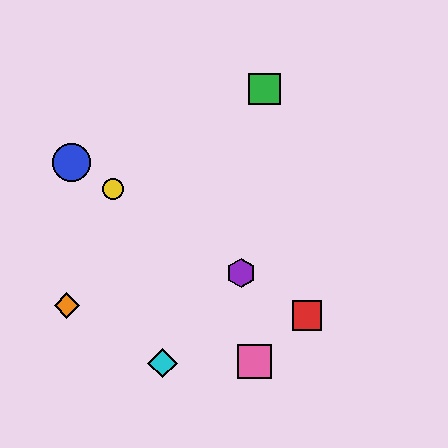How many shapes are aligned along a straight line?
4 shapes (the red square, the blue circle, the yellow circle, the purple hexagon) are aligned along a straight line.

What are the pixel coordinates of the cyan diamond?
The cyan diamond is at (163, 363).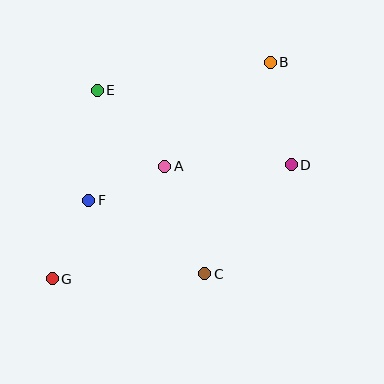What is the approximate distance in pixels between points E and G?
The distance between E and G is approximately 194 pixels.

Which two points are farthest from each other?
Points B and G are farthest from each other.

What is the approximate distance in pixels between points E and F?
The distance between E and F is approximately 110 pixels.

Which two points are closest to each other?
Points A and F are closest to each other.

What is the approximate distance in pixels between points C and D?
The distance between C and D is approximately 139 pixels.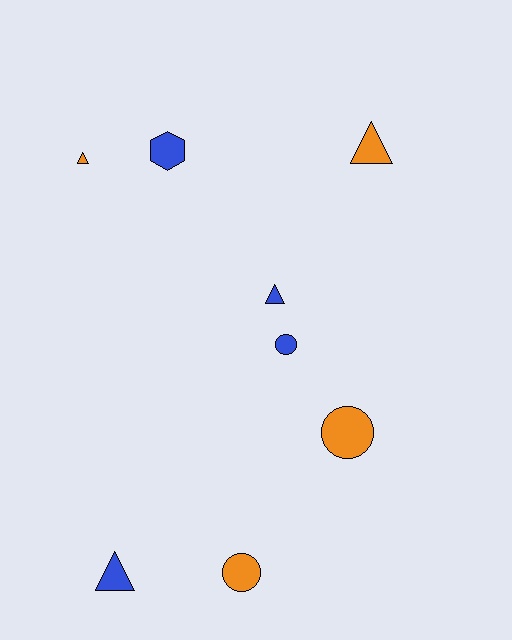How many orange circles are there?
There are 2 orange circles.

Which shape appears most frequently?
Triangle, with 4 objects.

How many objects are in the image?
There are 8 objects.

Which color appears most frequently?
Orange, with 4 objects.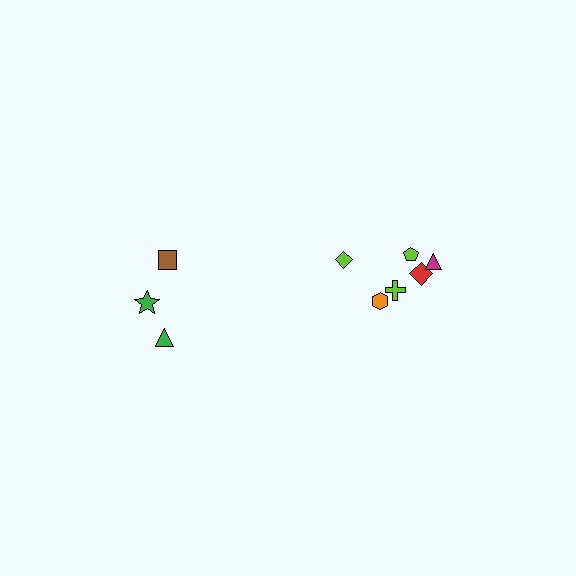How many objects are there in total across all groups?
There are 9 objects.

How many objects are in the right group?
There are 6 objects.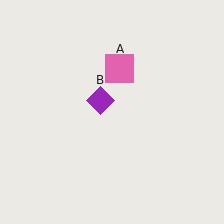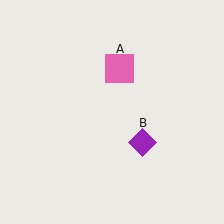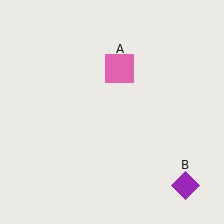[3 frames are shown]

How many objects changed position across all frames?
1 object changed position: purple diamond (object B).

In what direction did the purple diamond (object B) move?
The purple diamond (object B) moved down and to the right.